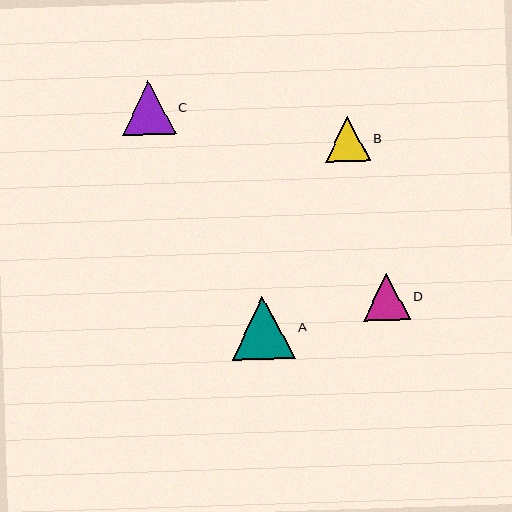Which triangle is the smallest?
Triangle B is the smallest with a size of approximately 45 pixels.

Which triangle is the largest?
Triangle A is the largest with a size of approximately 63 pixels.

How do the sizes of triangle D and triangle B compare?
Triangle D and triangle B are approximately the same size.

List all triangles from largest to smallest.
From largest to smallest: A, C, D, B.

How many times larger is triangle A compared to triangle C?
Triangle A is approximately 1.2 times the size of triangle C.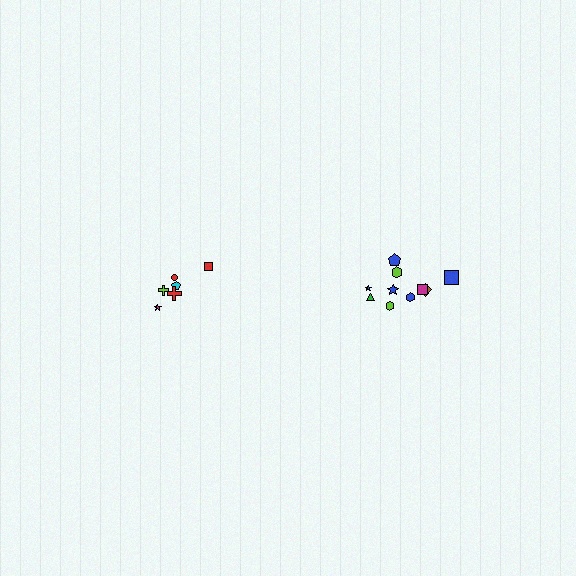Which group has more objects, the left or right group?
The right group.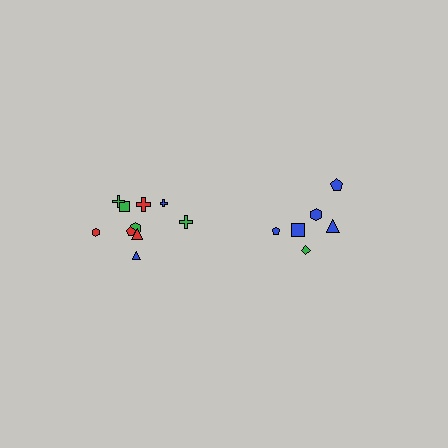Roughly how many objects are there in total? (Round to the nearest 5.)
Roughly 15 objects in total.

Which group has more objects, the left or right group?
The left group.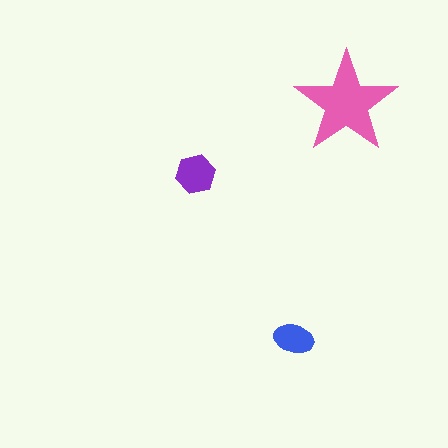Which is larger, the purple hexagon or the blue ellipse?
The purple hexagon.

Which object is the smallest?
The blue ellipse.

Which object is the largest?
The pink star.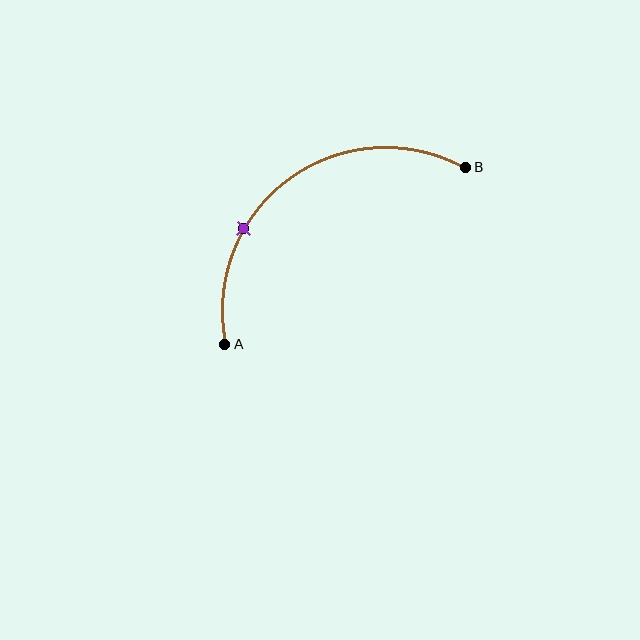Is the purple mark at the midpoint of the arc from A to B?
No. The purple mark lies on the arc but is closer to endpoint A. The arc midpoint would be at the point on the curve equidistant along the arc from both A and B.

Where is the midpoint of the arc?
The arc midpoint is the point on the curve farthest from the straight line joining A and B. It sits above and to the left of that line.